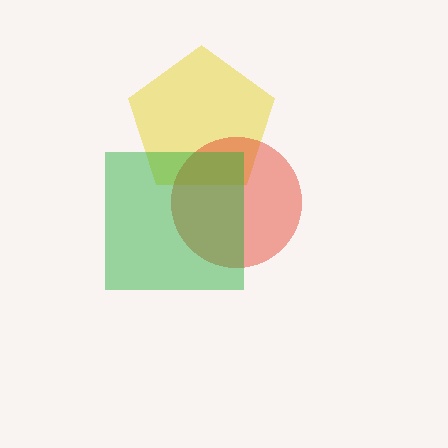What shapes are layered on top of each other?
The layered shapes are: a yellow pentagon, a red circle, a green square.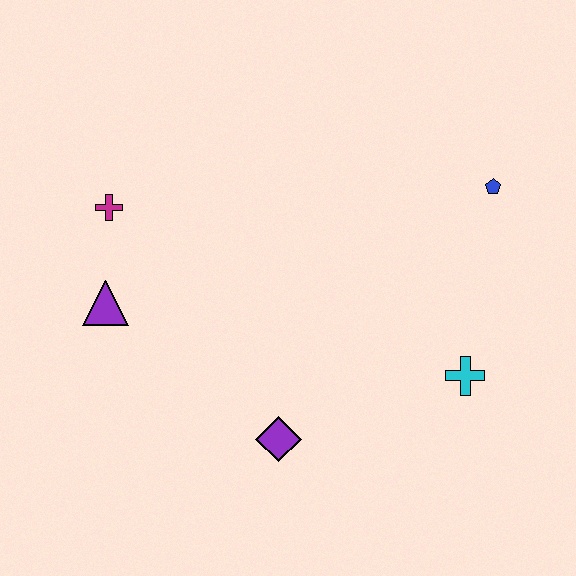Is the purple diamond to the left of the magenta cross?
No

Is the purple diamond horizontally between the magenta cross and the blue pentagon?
Yes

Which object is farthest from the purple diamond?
The blue pentagon is farthest from the purple diamond.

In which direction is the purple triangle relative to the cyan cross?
The purple triangle is to the left of the cyan cross.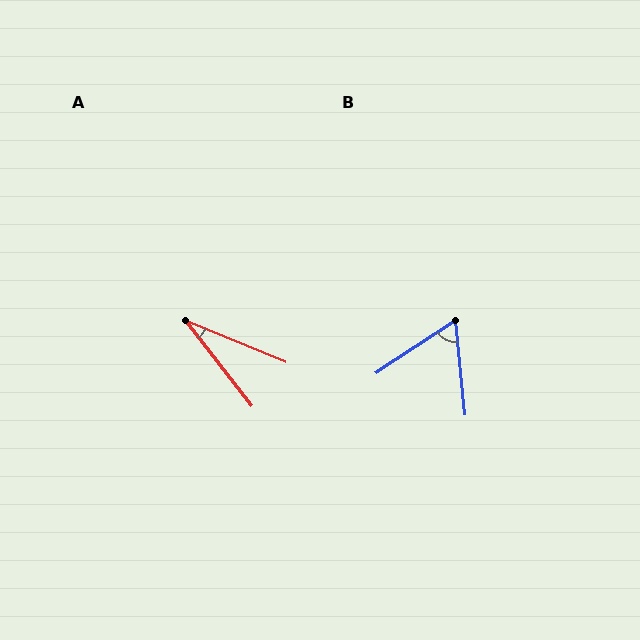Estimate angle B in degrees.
Approximately 63 degrees.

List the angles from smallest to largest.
A (30°), B (63°).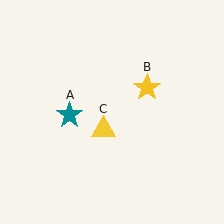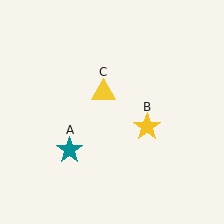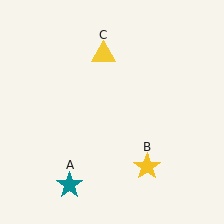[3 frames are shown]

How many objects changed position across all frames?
3 objects changed position: teal star (object A), yellow star (object B), yellow triangle (object C).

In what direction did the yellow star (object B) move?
The yellow star (object B) moved down.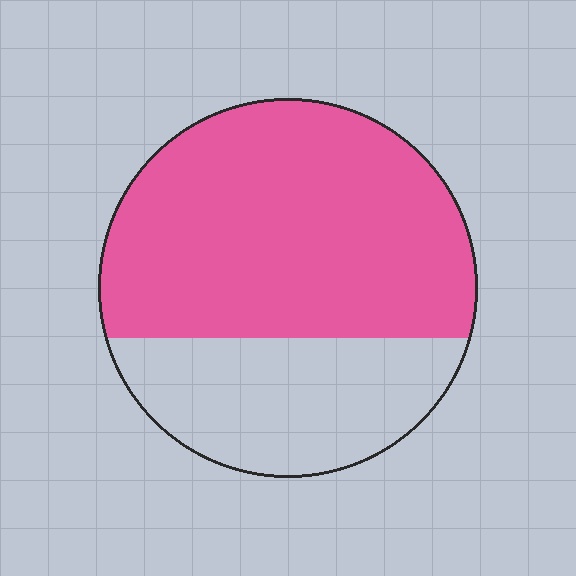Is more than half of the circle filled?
Yes.